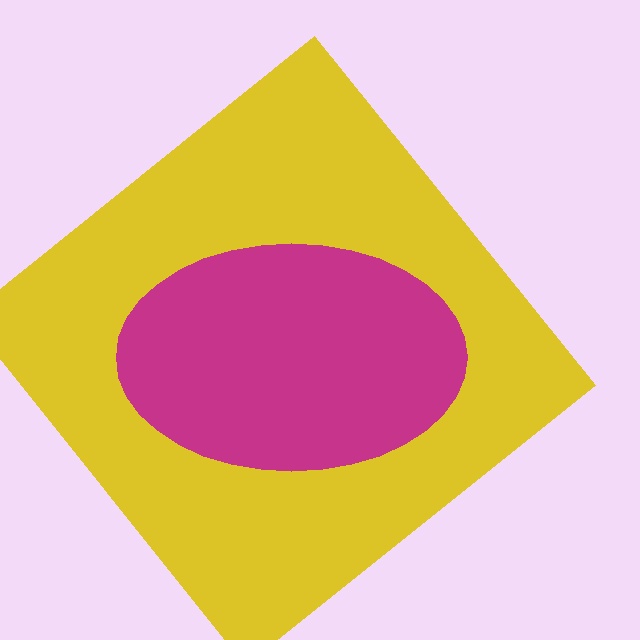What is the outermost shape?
The yellow diamond.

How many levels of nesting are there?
2.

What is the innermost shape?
The magenta ellipse.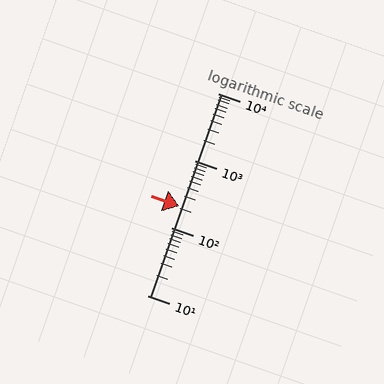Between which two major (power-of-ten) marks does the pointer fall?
The pointer is between 100 and 1000.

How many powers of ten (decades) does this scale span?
The scale spans 3 decades, from 10 to 10000.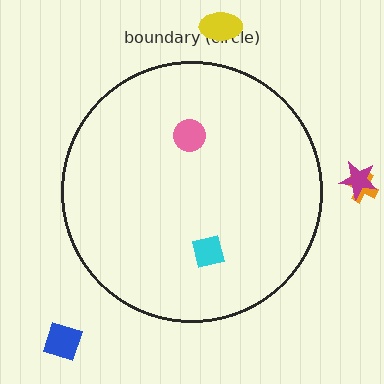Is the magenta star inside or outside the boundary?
Outside.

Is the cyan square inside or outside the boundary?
Inside.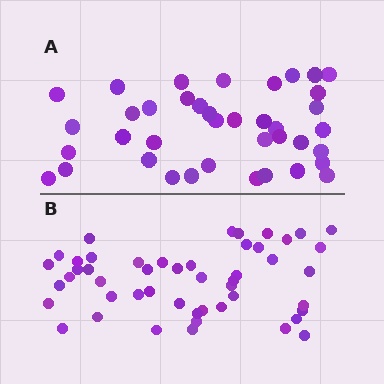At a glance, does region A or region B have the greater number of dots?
Region B (the bottom region) has more dots.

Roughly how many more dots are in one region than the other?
Region B has roughly 10 or so more dots than region A.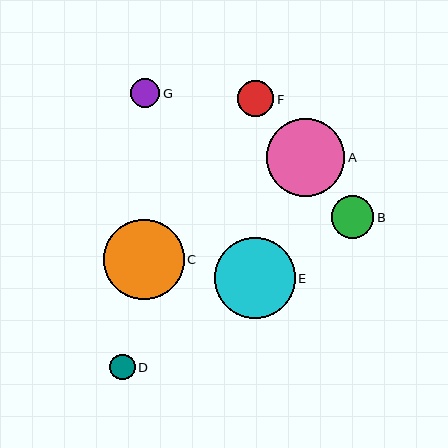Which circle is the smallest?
Circle D is the smallest with a size of approximately 26 pixels.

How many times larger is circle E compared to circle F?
Circle E is approximately 2.3 times the size of circle F.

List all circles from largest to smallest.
From largest to smallest: E, C, A, B, F, G, D.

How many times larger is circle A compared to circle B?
Circle A is approximately 1.9 times the size of circle B.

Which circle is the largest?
Circle E is the largest with a size of approximately 81 pixels.